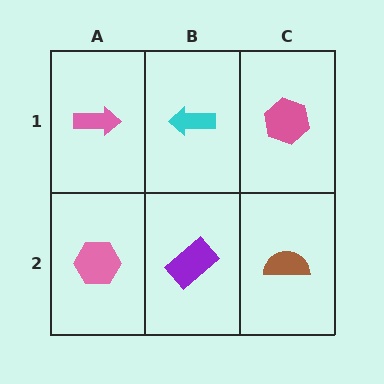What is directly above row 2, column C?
A pink hexagon.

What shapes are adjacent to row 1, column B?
A purple rectangle (row 2, column B), a pink arrow (row 1, column A), a pink hexagon (row 1, column C).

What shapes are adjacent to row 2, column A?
A pink arrow (row 1, column A), a purple rectangle (row 2, column B).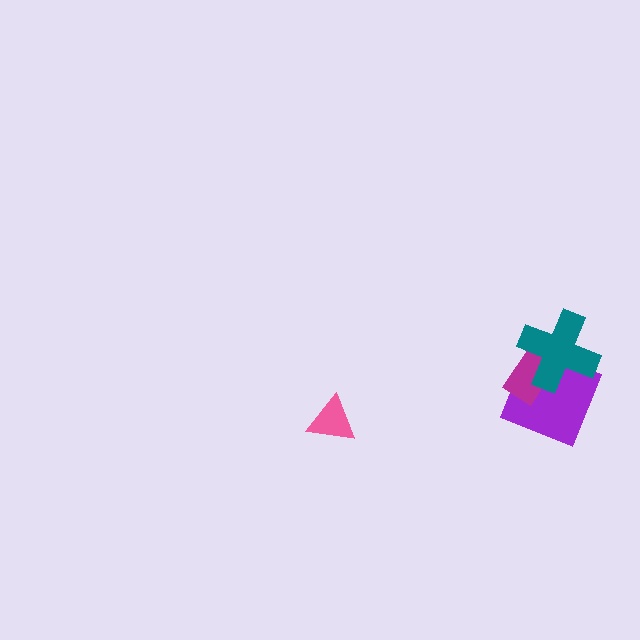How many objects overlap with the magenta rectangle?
2 objects overlap with the magenta rectangle.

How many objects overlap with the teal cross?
2 objects overlap with the teal cross.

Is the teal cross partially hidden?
No, no other shape covers it.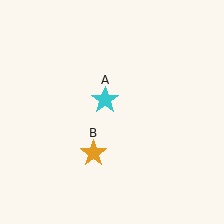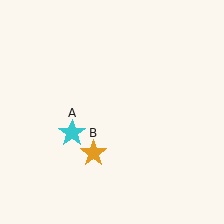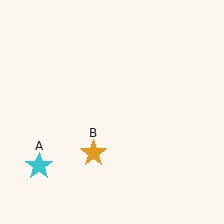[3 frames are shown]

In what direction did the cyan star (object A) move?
The cyan star (object A) moved down and to the left.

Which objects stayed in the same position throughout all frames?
Orange star (object B) remained stationary.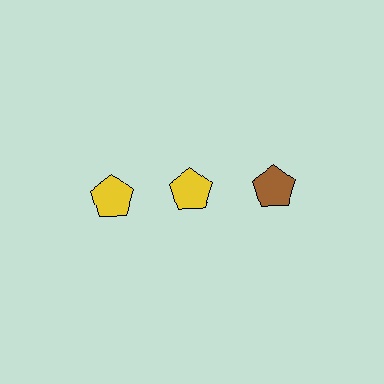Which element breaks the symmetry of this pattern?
The brown pentagon in the top row, center column breaks the symmetry. All other shapes are yellow pentagons.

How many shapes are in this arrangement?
There are 3 shapes arranged in a grid pattern.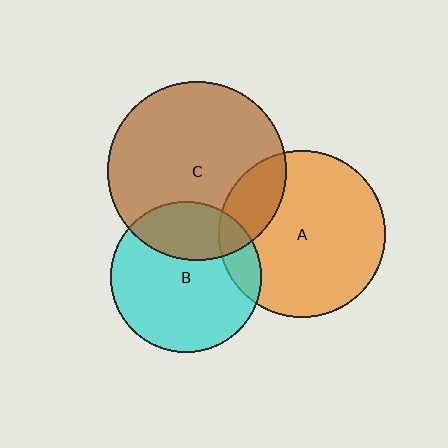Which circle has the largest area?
Circle C (brown).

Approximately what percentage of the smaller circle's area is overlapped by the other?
Approximately 30%.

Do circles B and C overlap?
Yes.